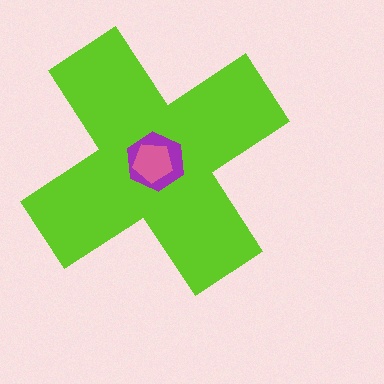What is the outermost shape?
The lime cross.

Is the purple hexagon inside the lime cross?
Yes.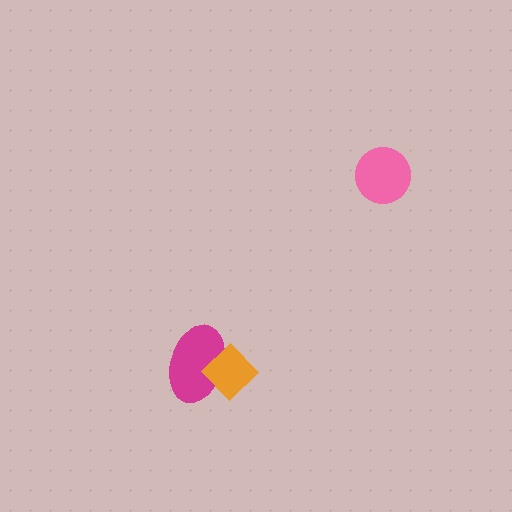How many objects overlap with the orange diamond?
1 object overlaps with the orange diamond.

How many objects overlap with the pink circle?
0 objects overlap with the pink circle.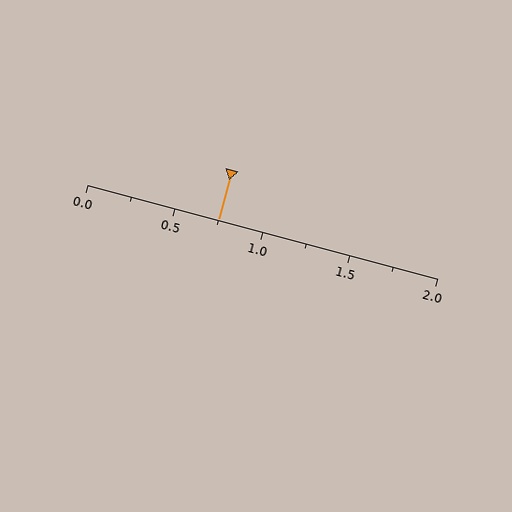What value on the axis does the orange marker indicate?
The marker indicates approximately 0.75.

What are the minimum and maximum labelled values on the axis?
The axis runs from 0.0 to 2.0.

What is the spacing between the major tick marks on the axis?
The major ticks are spaced 0.5 apart.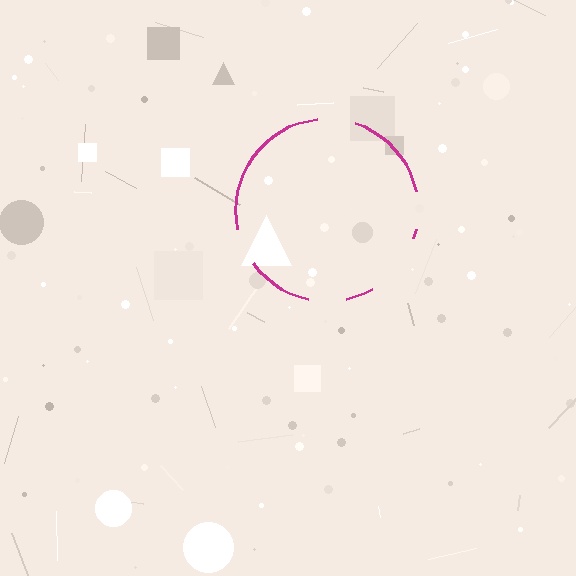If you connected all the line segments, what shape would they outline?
They would outline a circle.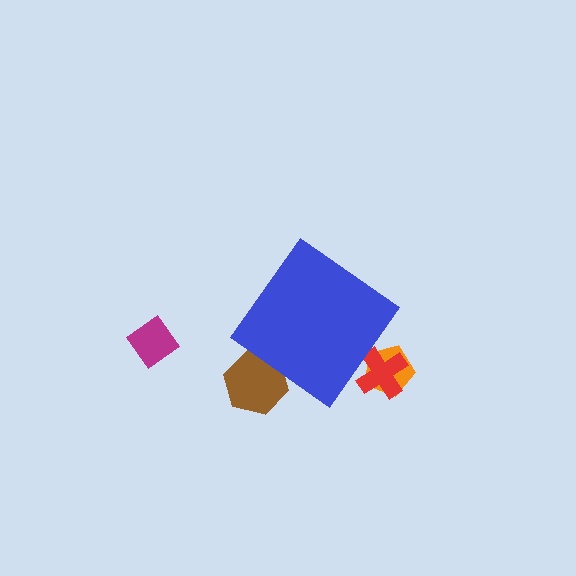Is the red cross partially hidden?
Yes, the red cross is partially hidden behind the blue diamond.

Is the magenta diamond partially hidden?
No, the magenta diamond is fully visible.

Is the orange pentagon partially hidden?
Yes, the orange pentagon is partially hidden behind the blue diamond.